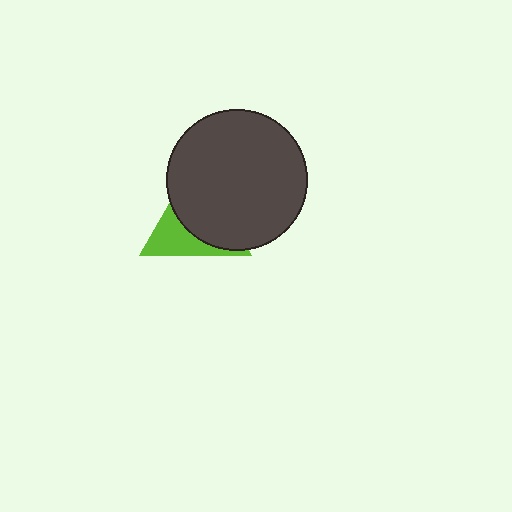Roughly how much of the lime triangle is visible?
A small part of it is visible (roughly 37%).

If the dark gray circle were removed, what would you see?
You would see the complete lime triangle.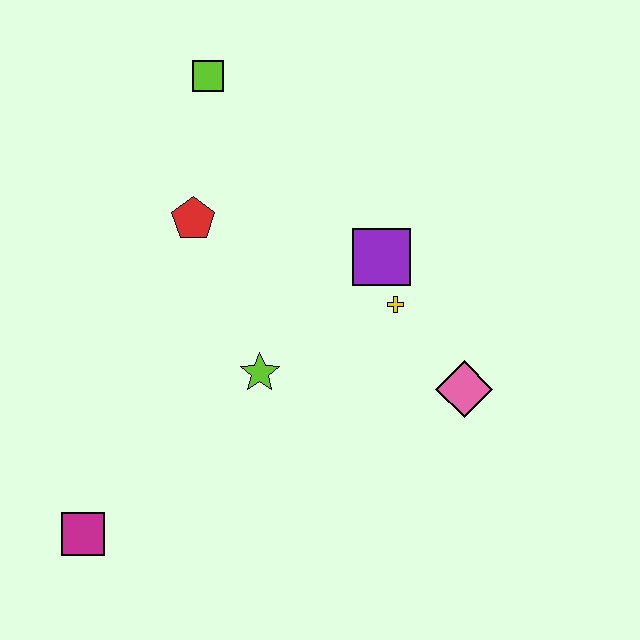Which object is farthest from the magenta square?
The lime square is farthest from the magenta square.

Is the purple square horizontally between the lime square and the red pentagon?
No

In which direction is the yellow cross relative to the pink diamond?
The yellow cross is above the pink diamond.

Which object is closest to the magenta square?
The lime star is closest to the magenta square.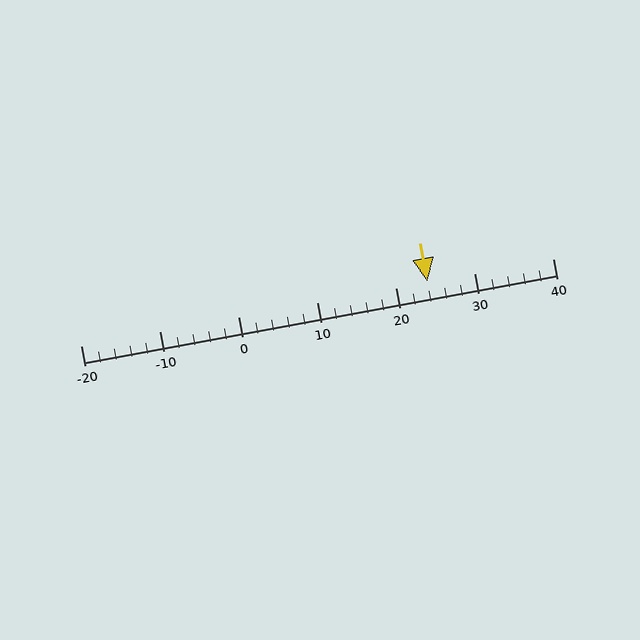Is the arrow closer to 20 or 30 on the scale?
The arrow is closer to 20.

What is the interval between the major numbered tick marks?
The major tick marks are spaced 10 units apart.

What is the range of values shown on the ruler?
The ruler shows values from -20 to 40.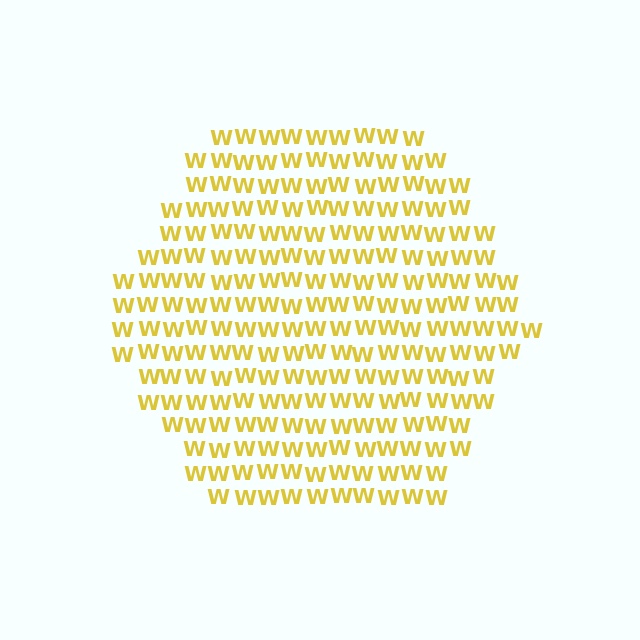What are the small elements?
The small elements are letter W's.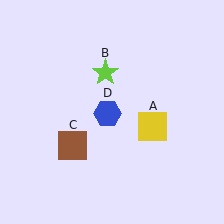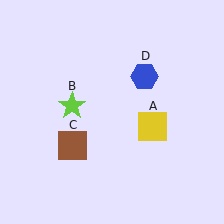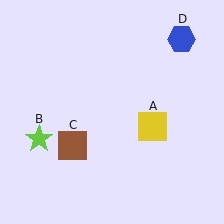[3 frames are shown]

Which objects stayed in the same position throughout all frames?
Yellow square (object A) and brown square (object C) remained stationary.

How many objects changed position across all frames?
2 objects changed position: lime star (object B), blue hexagon (object D).